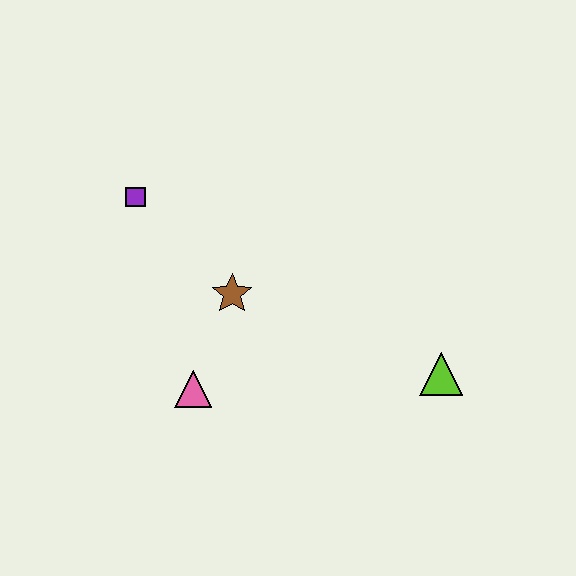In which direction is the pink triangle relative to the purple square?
The pink triangle is below the purple square.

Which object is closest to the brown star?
The pink triangle is closest to the brown star.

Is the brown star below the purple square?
Yes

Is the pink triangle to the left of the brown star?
Yes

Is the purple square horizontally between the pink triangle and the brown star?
No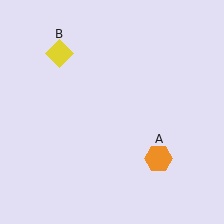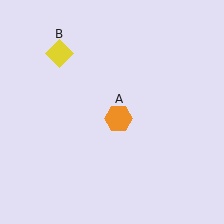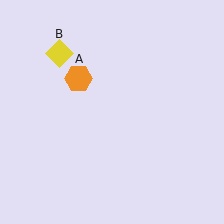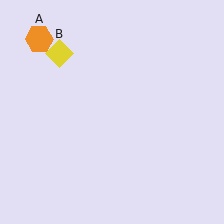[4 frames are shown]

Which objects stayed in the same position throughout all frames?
Yellow diamond (object B) remained stationary.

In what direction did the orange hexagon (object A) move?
The orange hexagon (object A) moved up and to the left.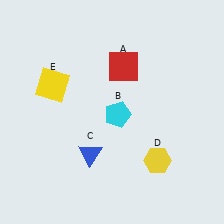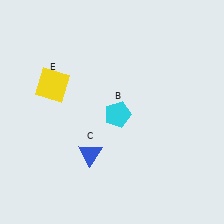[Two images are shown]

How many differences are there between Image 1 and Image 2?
There are 2 differences between the two images.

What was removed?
The yellow hexagon (D), the red square (A) were removed in Image 2.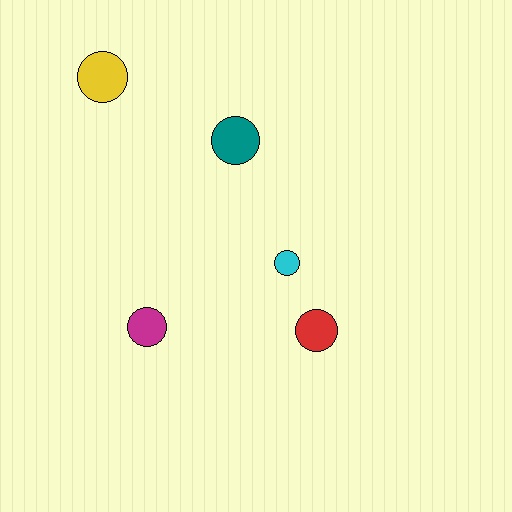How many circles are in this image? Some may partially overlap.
There are 5 circles.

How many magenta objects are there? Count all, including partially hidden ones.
There is 1 magenta object.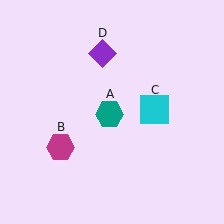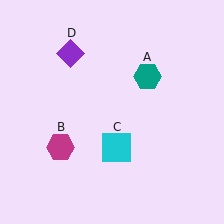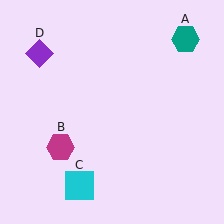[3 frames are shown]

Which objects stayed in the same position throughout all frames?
Magenta hexagon (object B) remained stationary.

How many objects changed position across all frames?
3 objects changed position: teal hexagon (object A), cyan square (object C), purple diamond (object D).